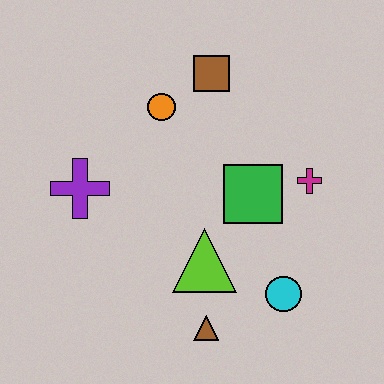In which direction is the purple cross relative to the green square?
The purple cross is to the left of the green square.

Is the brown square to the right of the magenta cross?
No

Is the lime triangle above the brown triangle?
Yes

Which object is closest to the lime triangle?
The brown triangle is closest to the lime triangle.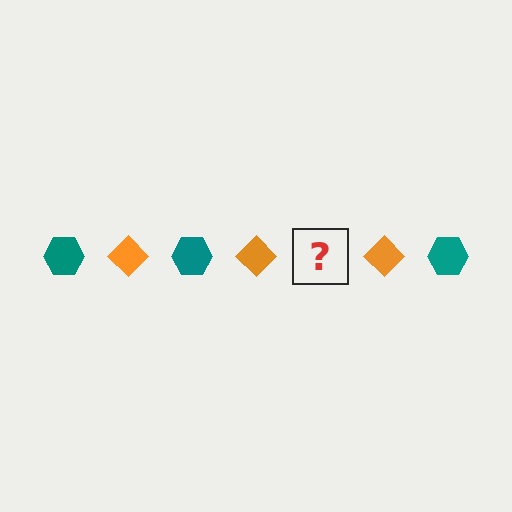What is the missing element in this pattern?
The missing element is a teal hexagon.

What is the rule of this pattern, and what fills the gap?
The rule is that the pattern alternates between teal hexagon and orange diamond. The gap should be filled with a teal hexagon.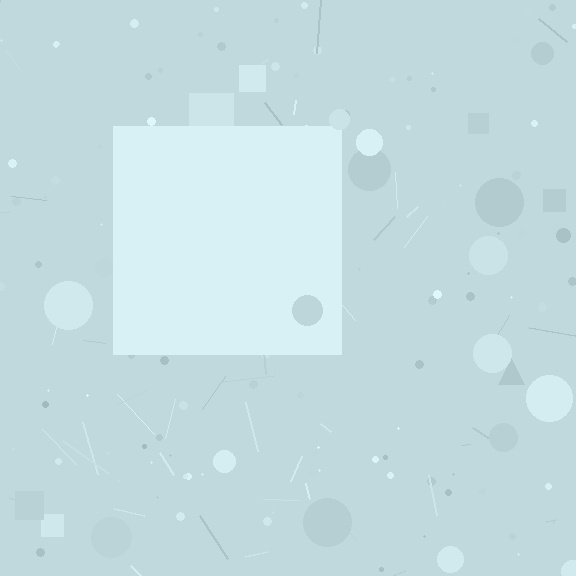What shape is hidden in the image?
A square is hidden in the image.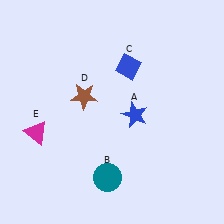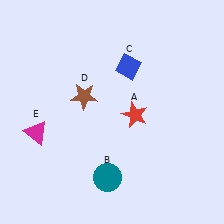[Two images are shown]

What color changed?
The star (A) changed from blue in Image 1 to red in Image 2.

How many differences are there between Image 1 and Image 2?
There is 1 difference between the two images.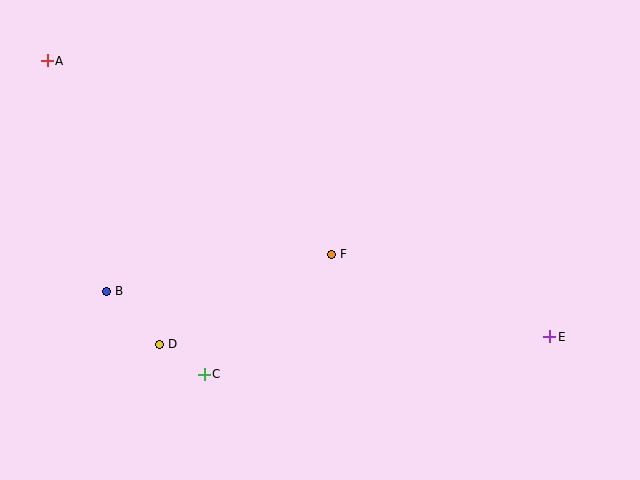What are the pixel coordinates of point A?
Point A is at (47, 61).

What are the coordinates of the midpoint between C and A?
The midpoint between C and A is at (126, 217).